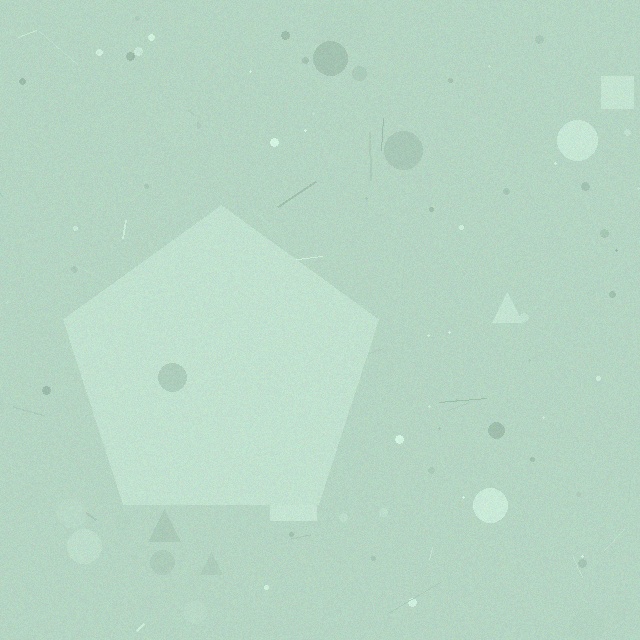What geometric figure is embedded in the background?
A pentagon is embedded in the background.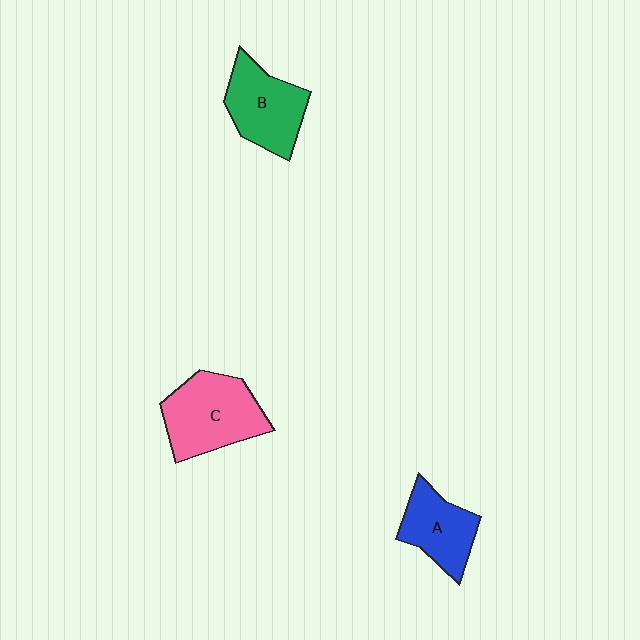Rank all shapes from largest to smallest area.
From largest to smallest: C (pink), B (green), A (blue).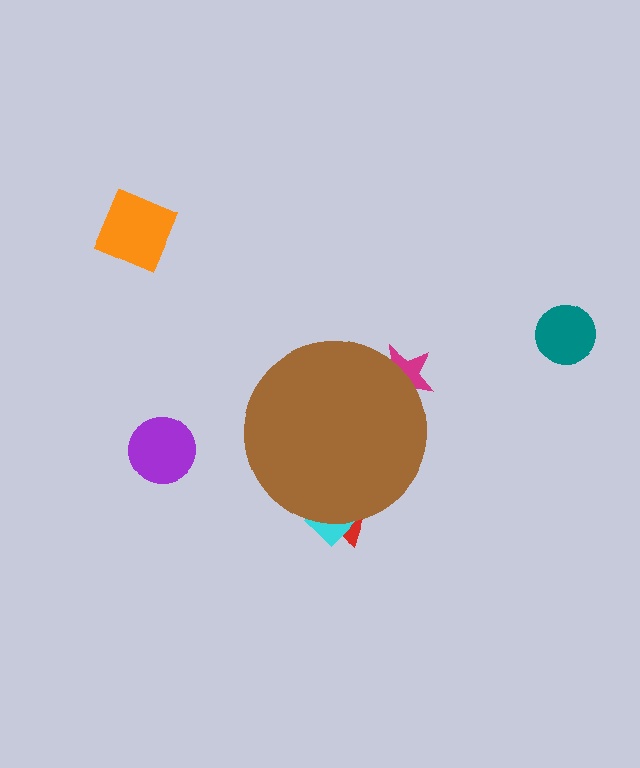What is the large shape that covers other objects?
A brown circle.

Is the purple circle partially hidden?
No, the purple circle is fully visible.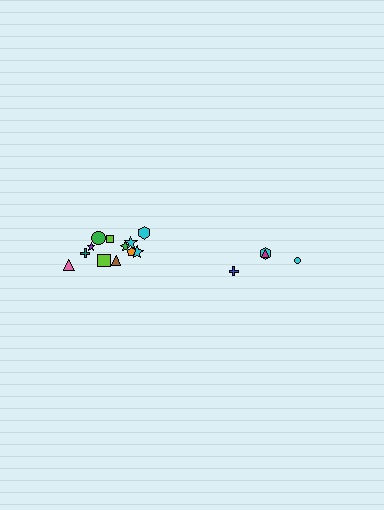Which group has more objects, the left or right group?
The left group.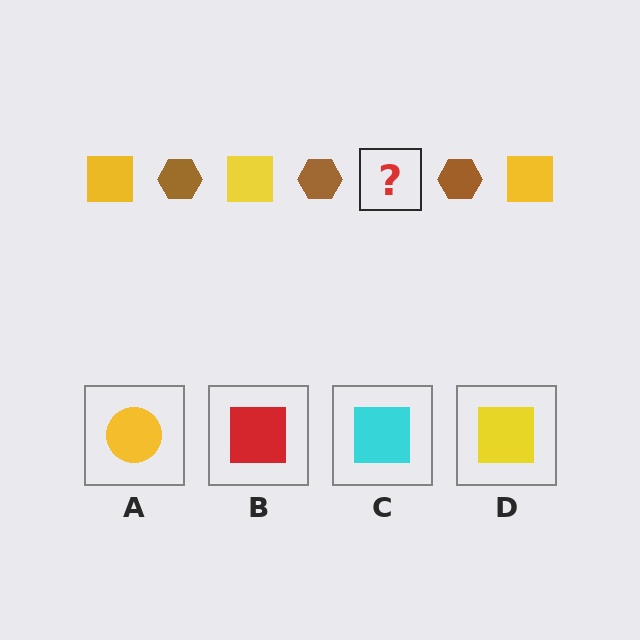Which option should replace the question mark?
Option D.